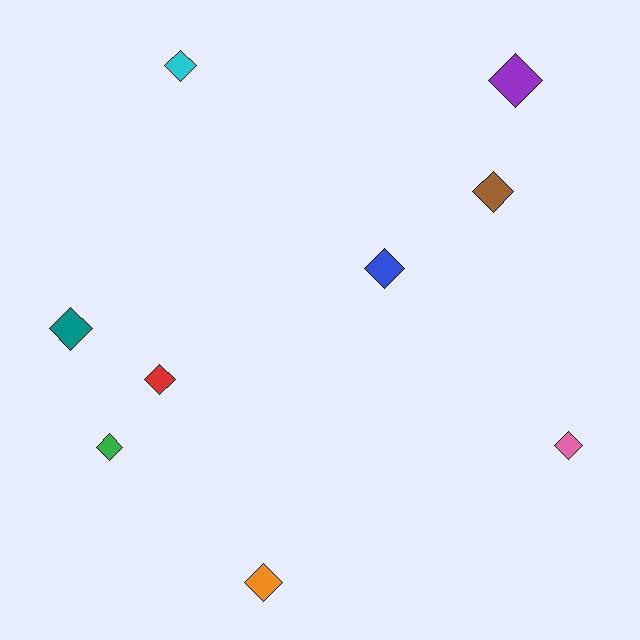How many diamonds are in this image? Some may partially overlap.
There are 9 diamonds.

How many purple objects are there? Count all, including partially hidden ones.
There is 1 purple object.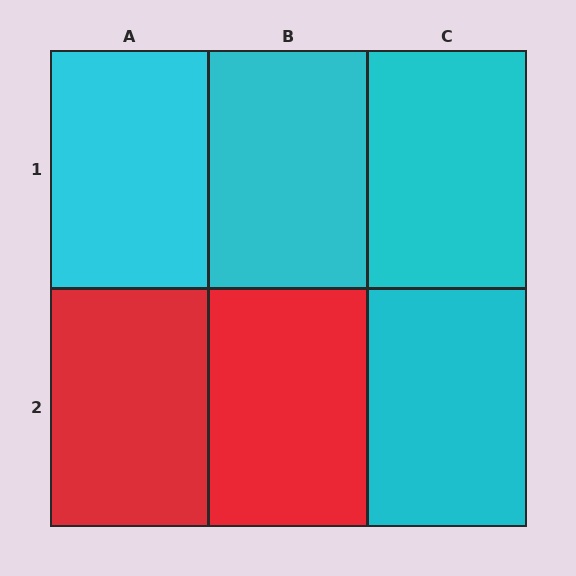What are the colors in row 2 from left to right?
Red, red, cyan.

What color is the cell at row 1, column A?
Cyan.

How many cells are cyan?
4 cells are cyan.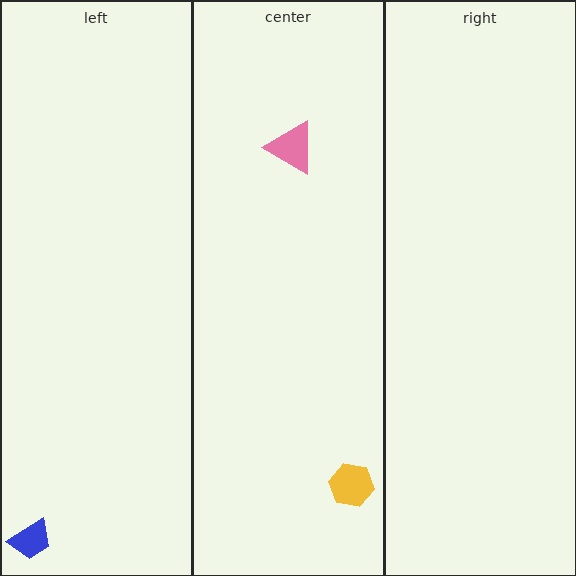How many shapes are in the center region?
2.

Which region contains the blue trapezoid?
The left region.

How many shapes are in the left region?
1.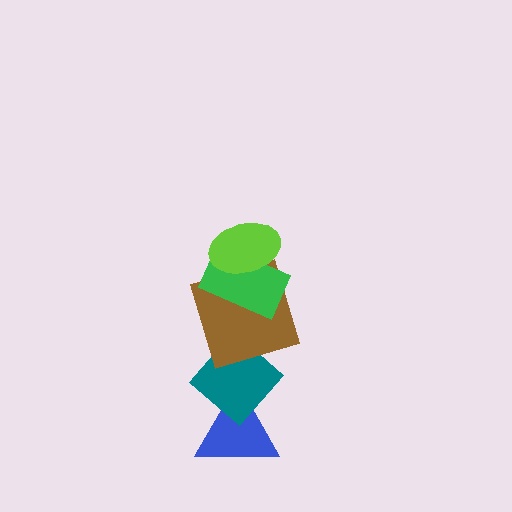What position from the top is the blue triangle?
The blue triangle is 5th from the top.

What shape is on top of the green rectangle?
The lime ellipse is on top of the green rectangle.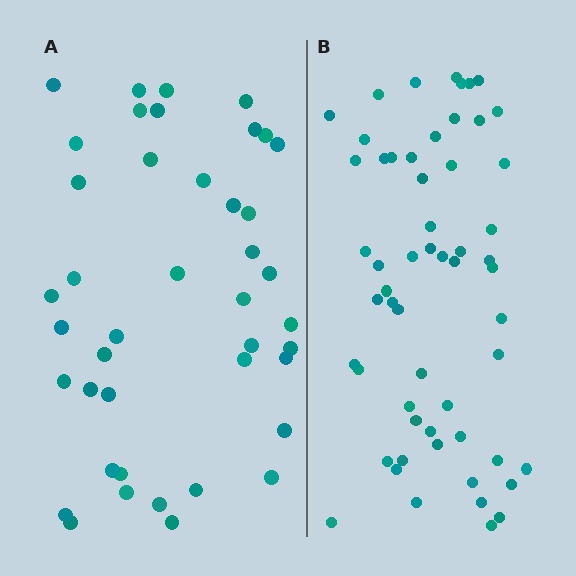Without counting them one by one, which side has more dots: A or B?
Region B (the right region) has more dots.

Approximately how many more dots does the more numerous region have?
Region B has approximately 15 more dots than region A.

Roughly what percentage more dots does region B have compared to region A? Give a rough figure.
About 35% more.